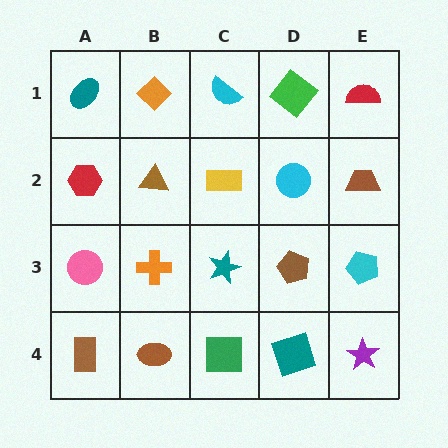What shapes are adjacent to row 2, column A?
A teal ellipse (row 1, column A), a pink circle (row 3, column A), a brown triangle (row 2, column B).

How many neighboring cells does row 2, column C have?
4.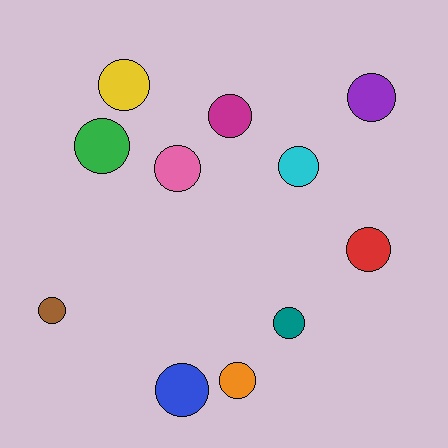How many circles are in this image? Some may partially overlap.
There are 11 circles.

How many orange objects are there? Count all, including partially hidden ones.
There is 1 orange object.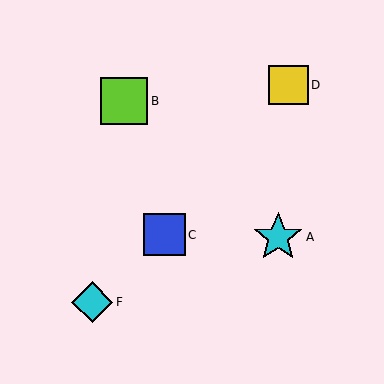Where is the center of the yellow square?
The center of the yellow square is at (288, 85).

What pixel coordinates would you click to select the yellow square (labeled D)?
Click at (288, 85) to select the yellow square D.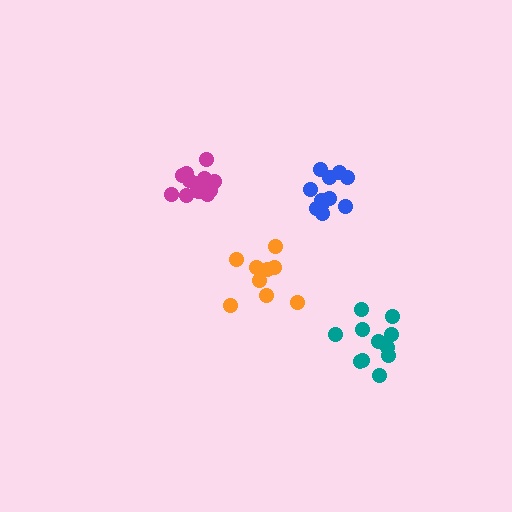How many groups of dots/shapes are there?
There are 4 groups.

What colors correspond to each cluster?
The clusters are colored: teal, orange, magenta, blue.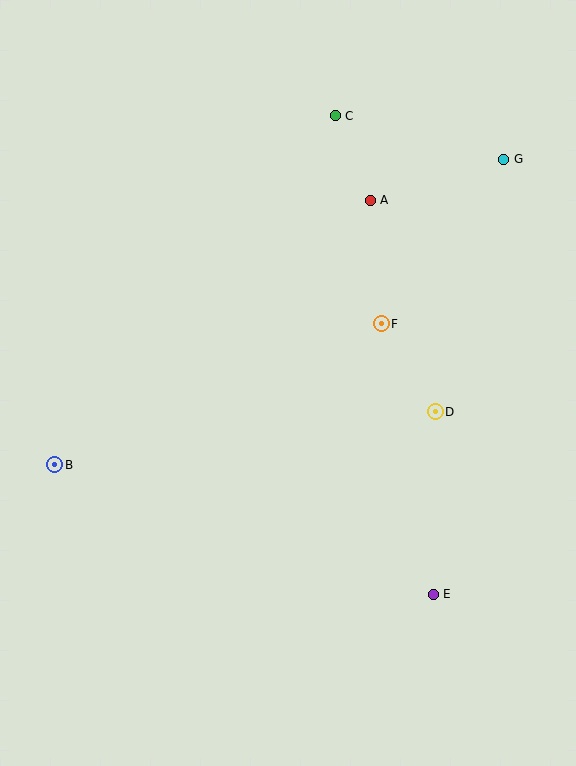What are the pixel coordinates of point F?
Point F is at (381, 324).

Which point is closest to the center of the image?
Point F at (381, 324) is closest to the center.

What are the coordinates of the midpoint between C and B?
The midpoint between C and B is at (195, 290).